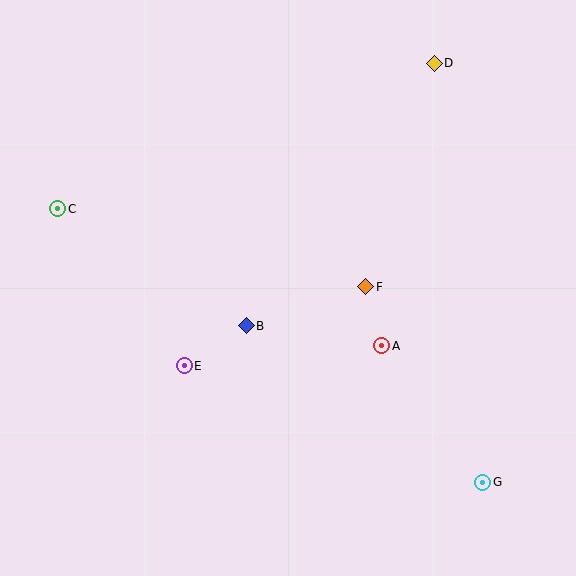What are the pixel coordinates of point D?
Point D is at (434, 63).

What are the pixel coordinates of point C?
Point C is at (58, 209).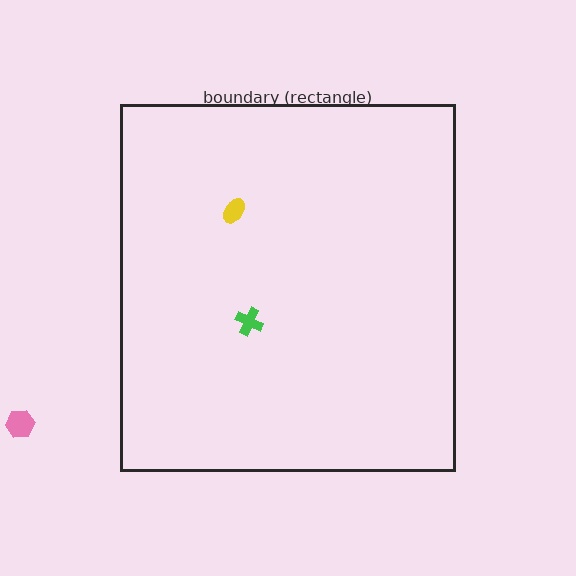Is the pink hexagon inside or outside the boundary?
Outside.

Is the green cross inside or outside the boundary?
Inside.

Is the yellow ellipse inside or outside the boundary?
Inside.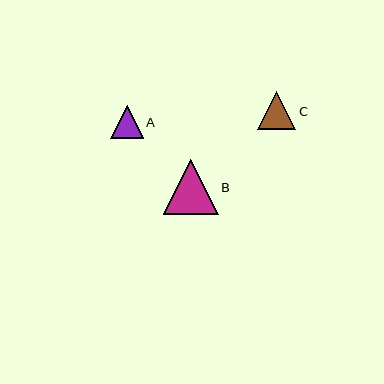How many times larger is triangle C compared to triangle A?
Triangle C is approximately 1.2 times the size of triangle A.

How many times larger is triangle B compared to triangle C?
Triangle B is approximately 1.4 times the size of triangle C.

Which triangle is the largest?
Triangle B is the largest with a size of approximately 55 pixels.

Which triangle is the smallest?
Triangle A is the smallest with a size of approximately 33 pixels.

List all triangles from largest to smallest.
From largest to smallest: B, C, A.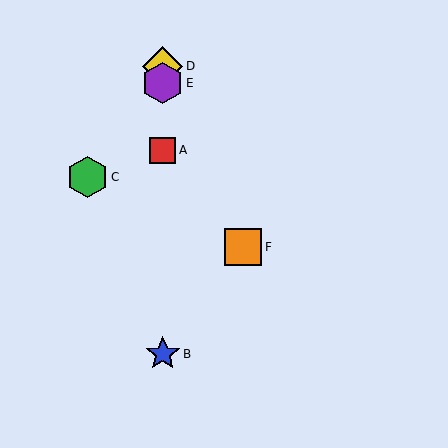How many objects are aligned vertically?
4 objects (A, B, D, E) are aligned vertically.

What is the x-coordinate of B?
Object B is at x≈163.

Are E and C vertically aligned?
No, E is at x≈163 and C is at x≈87.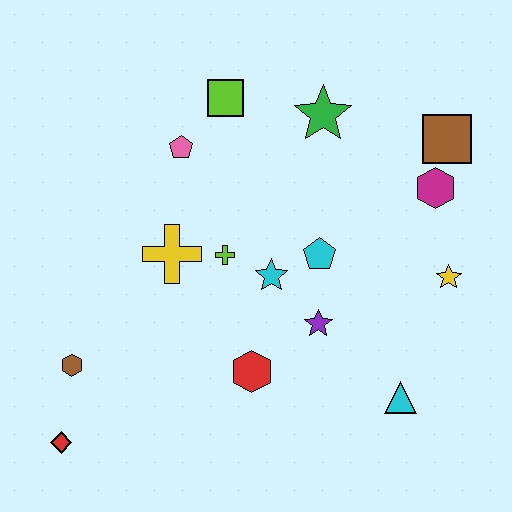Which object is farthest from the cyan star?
The red diamond is farthest from the cyan star.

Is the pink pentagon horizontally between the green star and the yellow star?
No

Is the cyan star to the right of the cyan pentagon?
No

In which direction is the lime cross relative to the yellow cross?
The lime cross is to the right of the yellow cross.